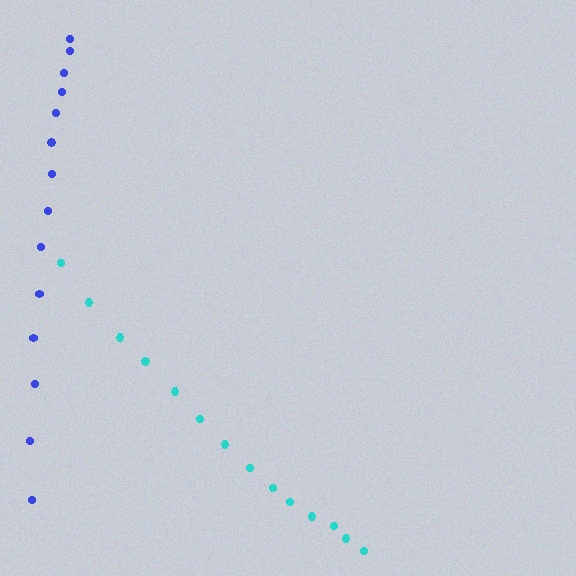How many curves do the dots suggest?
There are 2 distinct paths.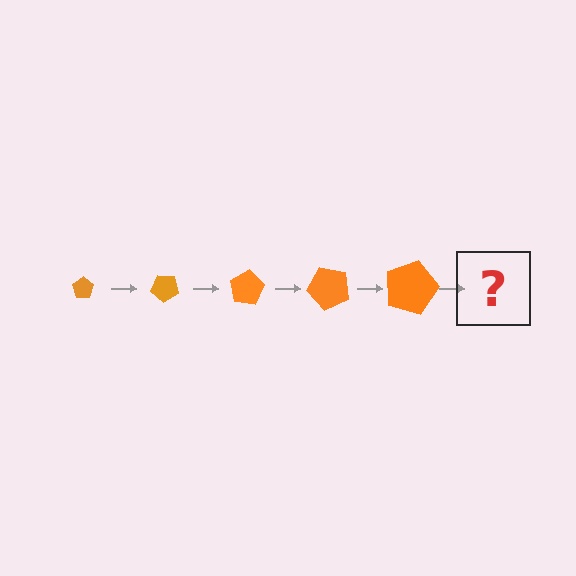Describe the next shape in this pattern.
It should be a pentagon, larger than the previous one and rotated 200 degrees from the start.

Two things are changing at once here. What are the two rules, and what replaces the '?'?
The two rules are that the pentagon grows larger each step and it rotates 40 degrees each step. The '?' should be a pentagon, larger than the previous one and rotated 200 degrees from the start.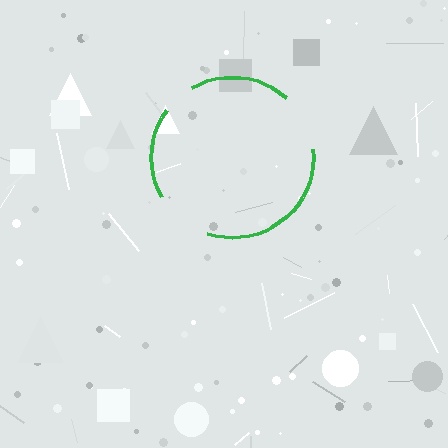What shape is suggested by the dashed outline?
The dashed outline suggests a circle.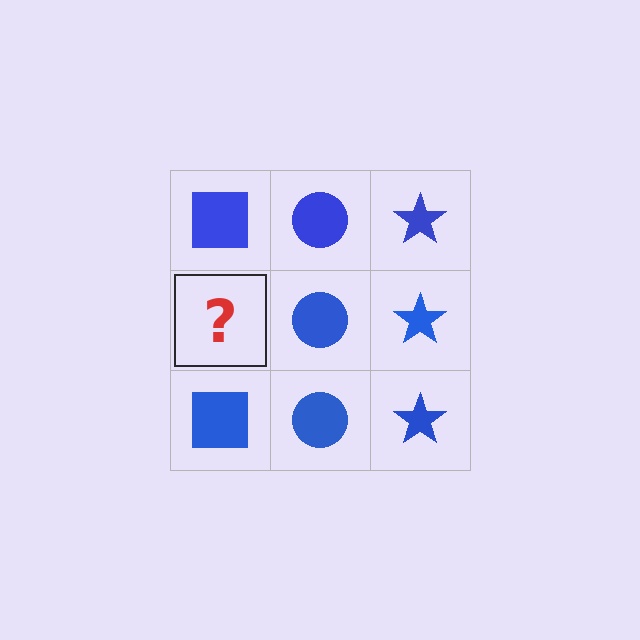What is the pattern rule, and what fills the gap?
The rule is that each column has a consistent shape. The gap should be filled with a blue square.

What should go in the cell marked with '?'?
The missing cell should contain a blue square.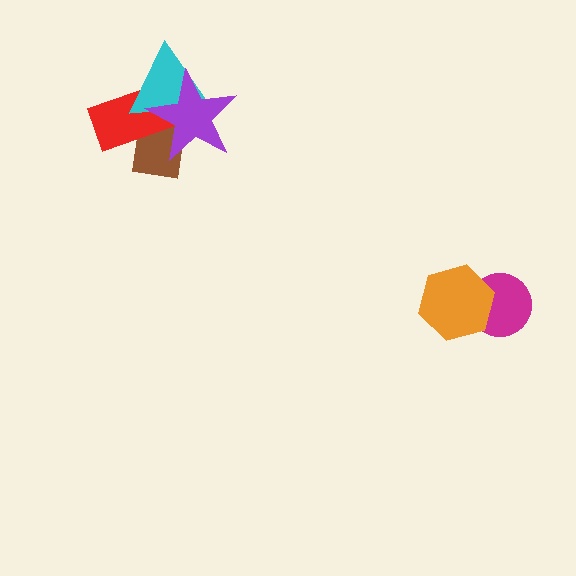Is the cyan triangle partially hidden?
Yes, it is partially covered by another shape.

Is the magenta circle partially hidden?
Yes, it is partially covered by another shape.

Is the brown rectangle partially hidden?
Yes, it is partially covered by another shape.